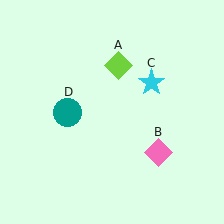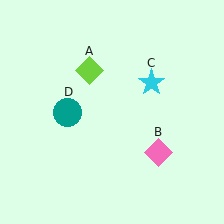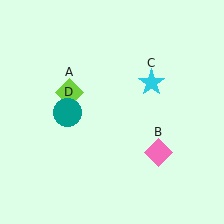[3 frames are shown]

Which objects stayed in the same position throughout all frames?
Pink diamond (object B) and cyan star (object C) and teal circle (object D) remained stationary.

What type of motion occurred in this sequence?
The lime diamond (object A) rotated counterclockwise around the center of the scene.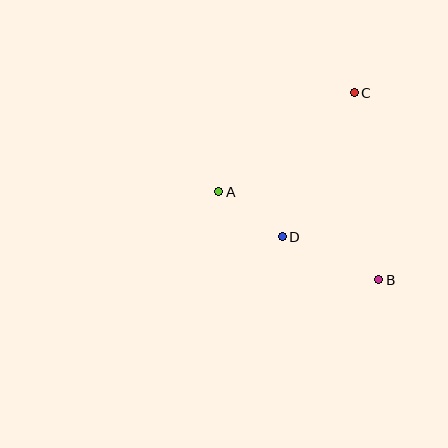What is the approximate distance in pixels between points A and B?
The distance between A and B is approximately 183 pixels.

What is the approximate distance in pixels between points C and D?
The distance between C and D is approximately 161 pixels.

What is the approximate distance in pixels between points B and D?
The distance between B and D is approximately 106 pixels.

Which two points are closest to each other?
Points A and D are closest to each other.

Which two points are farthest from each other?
Points B and C are farthest from each other.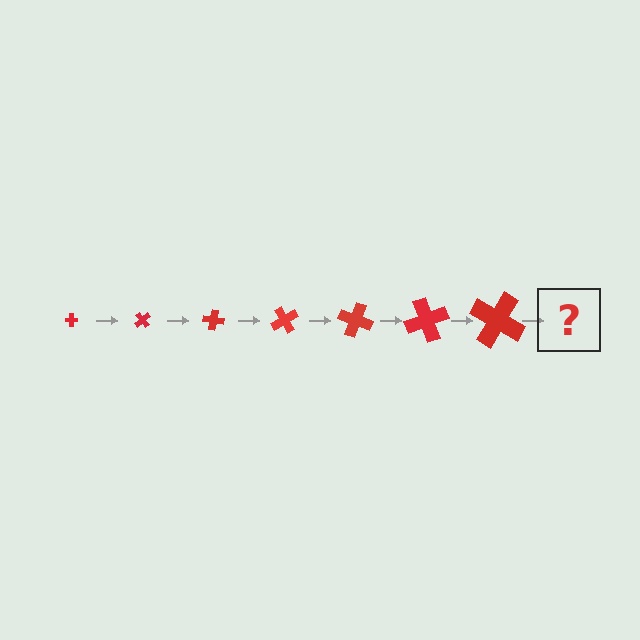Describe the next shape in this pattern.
It should be a cross, larger than the previous one and rotated 350 degrees from the start.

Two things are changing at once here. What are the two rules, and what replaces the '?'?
The two rules are that the cross grows larger each step and it rotates 50 degrees each step. The '?' should be a cross, larger than the previous one and rotated 350 degrees from the start.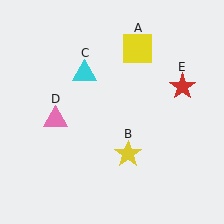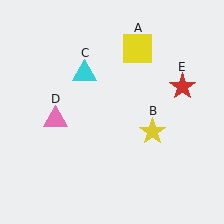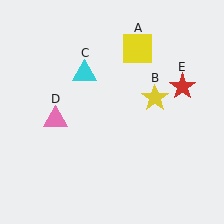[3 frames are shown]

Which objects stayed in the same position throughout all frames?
Yellow square (object A) and cyan triangle (object C) and pink triangle (object D) and red star (object E) remained stationary.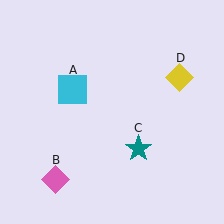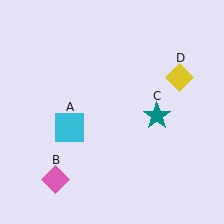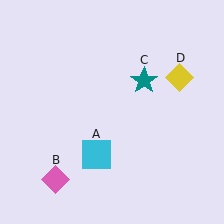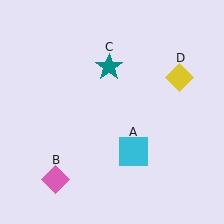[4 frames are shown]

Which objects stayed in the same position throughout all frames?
Pink diamond (object B) and yellow diamond (object D) remained stationary.